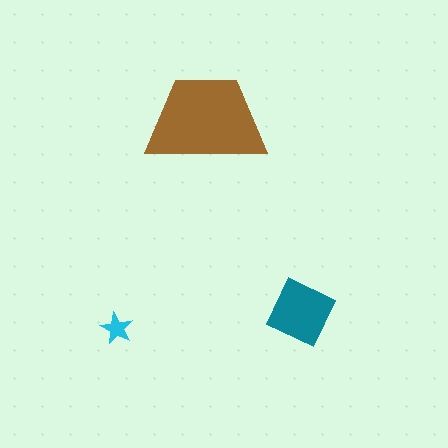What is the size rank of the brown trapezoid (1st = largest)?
1st.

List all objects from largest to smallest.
The brown trapezoid, the teal diamond, the cyan star.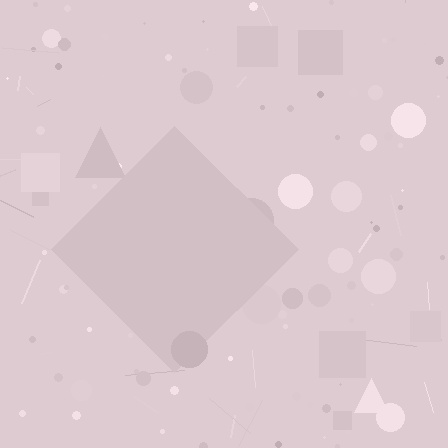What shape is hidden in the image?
A diamond is hidden in the image.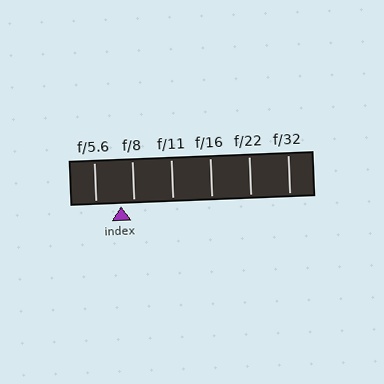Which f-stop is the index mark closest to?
The index mark is closest to f/8.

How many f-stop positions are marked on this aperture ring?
There are 6 f-stop positions marked.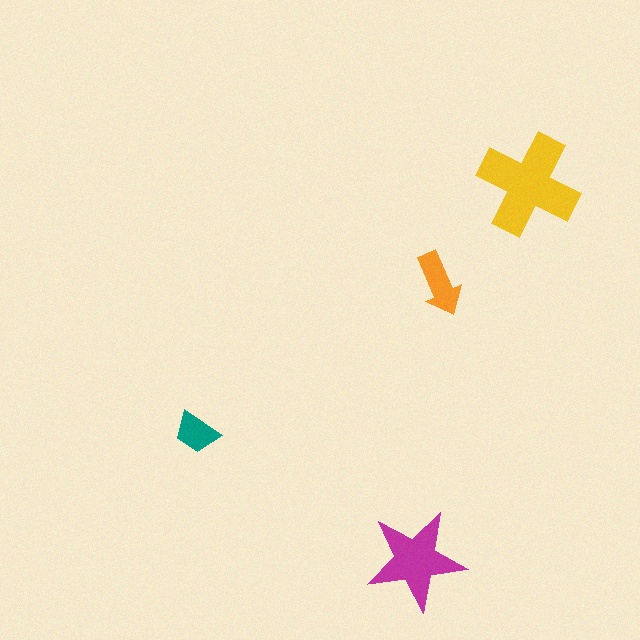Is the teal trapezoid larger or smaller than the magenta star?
Smaller.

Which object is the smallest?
The teal trapezoid.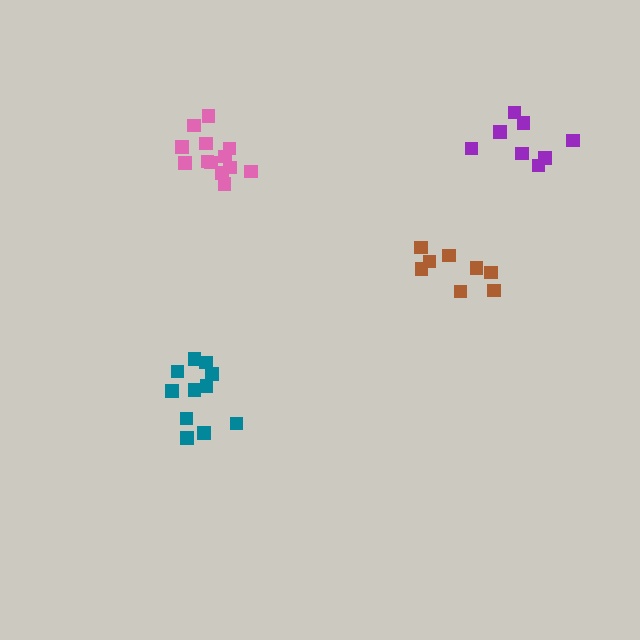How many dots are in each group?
Group 1: 8 dots, Group 2: 13 dots, Group 3: 11 dots, Group 4: 8 dots (40 total).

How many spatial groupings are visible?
There are 4 spatial groupings.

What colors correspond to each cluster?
The clusters are colored: brown, pink, teal, purple.